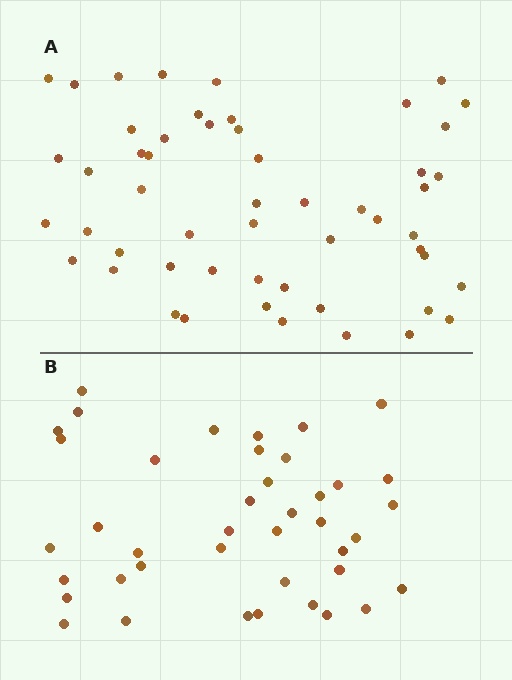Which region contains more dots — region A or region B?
Region A (the top region) has more dots.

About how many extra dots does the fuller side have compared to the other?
Region A has roughly 12 or so more dots than region B.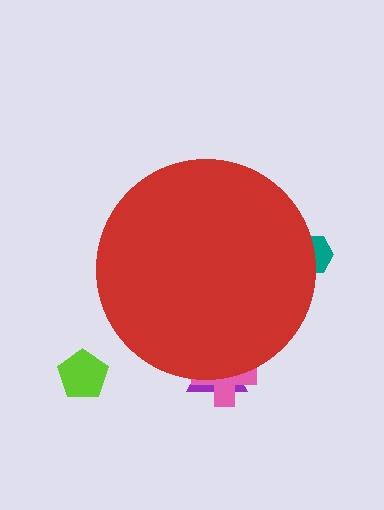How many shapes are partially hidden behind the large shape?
3 shapes are partially hidden.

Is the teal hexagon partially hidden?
Yes, the teal hexagon is partially hidden behind the red circle.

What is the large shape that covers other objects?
A red circle.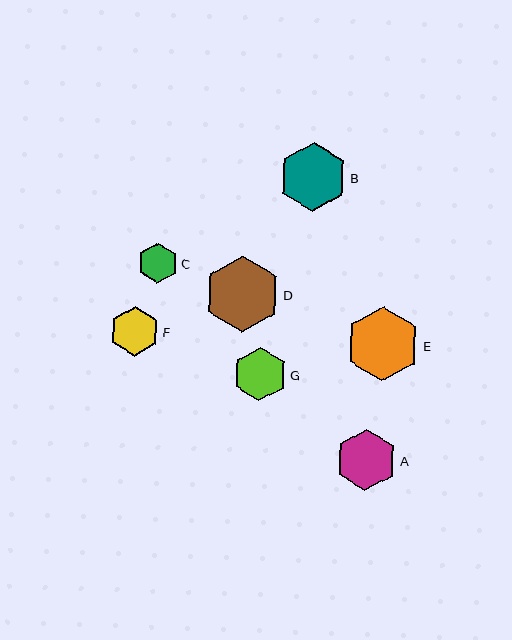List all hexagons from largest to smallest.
From largest to smallest: D, E, B, A, G, F, C.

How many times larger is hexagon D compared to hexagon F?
Hexagon D is approximately 1.6 times the size of hexagon F.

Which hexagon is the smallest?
Hexagon C is the smallest with a size of approximately 40 pixels.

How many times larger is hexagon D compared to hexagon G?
Hexagon D is approximately 1.4 times the size of hexagon G.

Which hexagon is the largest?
Hexagon D is the largest with a size of approximately 76 pixels.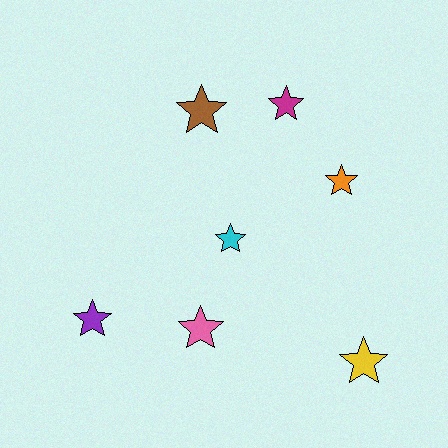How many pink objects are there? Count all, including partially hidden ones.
There is 1 pink object.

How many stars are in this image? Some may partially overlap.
There are 7 stars.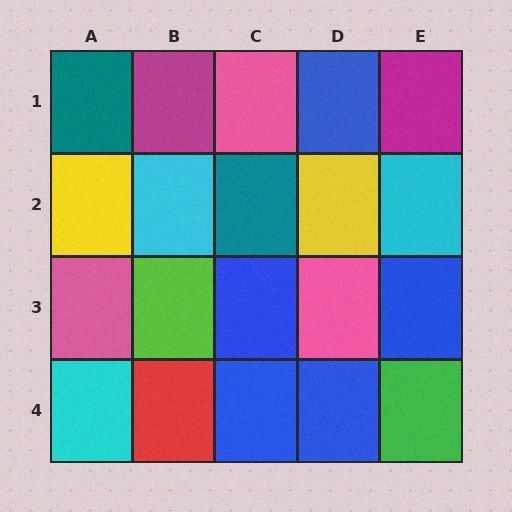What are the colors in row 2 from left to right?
Yellow, cyan, teal, yellow, cyan.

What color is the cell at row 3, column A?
Pink.